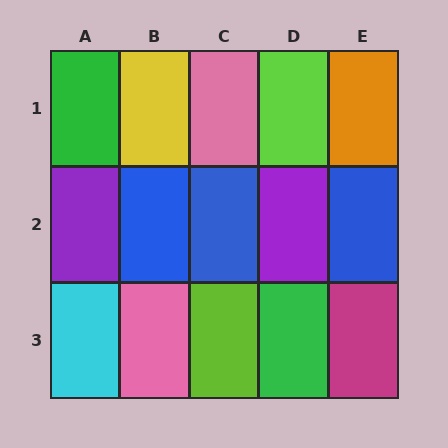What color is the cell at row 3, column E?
Magenta.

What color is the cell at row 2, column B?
Blue.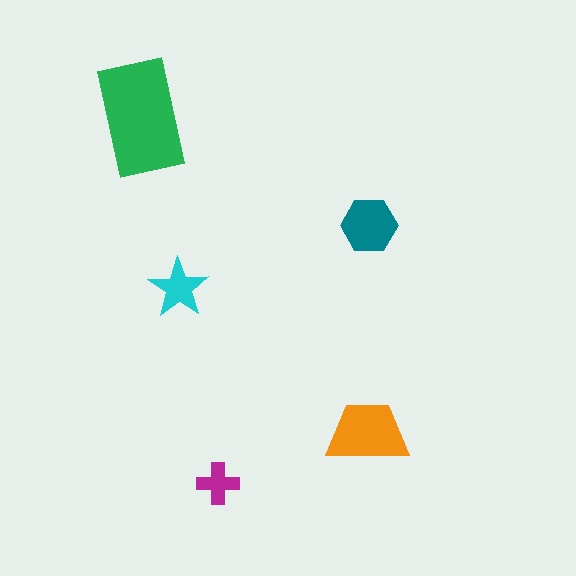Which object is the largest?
The green rectangle.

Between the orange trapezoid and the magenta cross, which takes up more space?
The orange trapezoid.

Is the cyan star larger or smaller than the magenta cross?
Larger.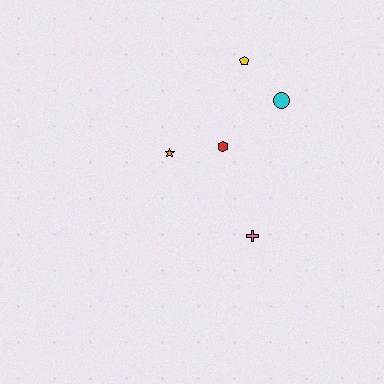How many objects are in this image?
There are 5 objects.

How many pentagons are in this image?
There is 1 pentagon.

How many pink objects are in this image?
There is 1 pink object.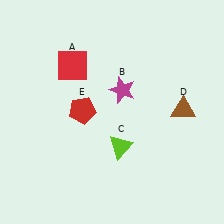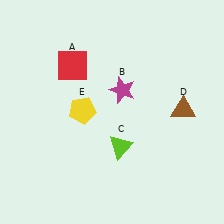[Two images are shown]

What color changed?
The pentagon (E) changed from red in Image 1 to yellow in Image 2.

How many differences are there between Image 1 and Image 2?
There is 1 difference between the two images.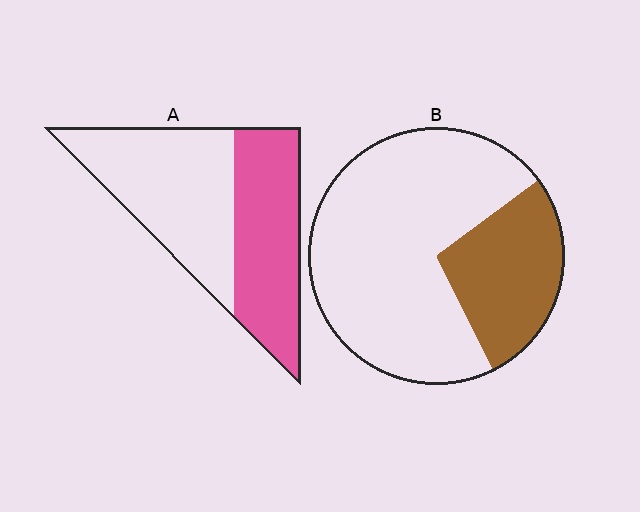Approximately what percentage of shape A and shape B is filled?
A is approximately 45% and B is approximately 30%.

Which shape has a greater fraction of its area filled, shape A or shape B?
Shape A.